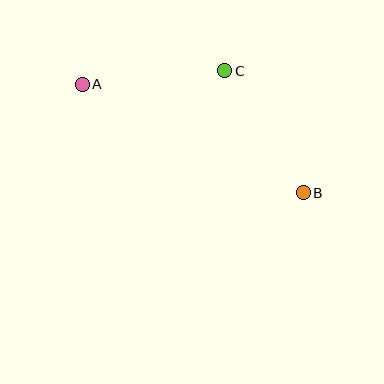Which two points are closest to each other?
Points A and C are closest to each other.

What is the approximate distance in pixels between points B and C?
The distance between B and C is approximately 145 pixels.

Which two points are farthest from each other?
Points A and B are farthest from each other.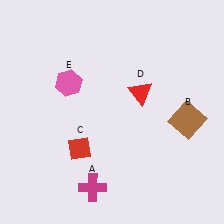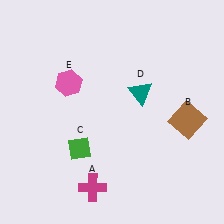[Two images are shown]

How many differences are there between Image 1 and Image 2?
There are 2 differences between the two images.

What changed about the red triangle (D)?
In Image 1, D is red. In Image 2, it changed to teal.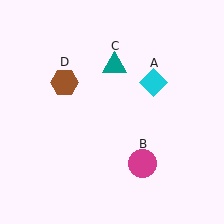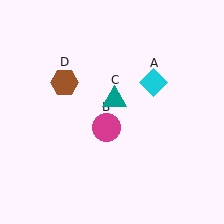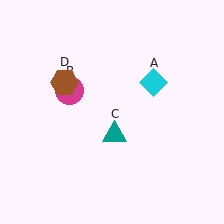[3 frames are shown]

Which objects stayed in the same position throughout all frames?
Cyan diamond (object A) and brown hexagon (object D) remained stationary.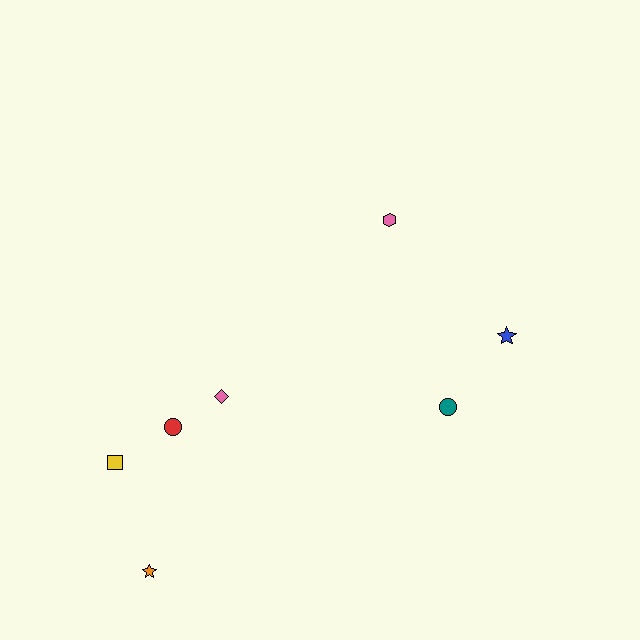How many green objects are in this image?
There are no green objects.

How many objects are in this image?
There are 7 objects.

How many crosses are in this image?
There are no crosses.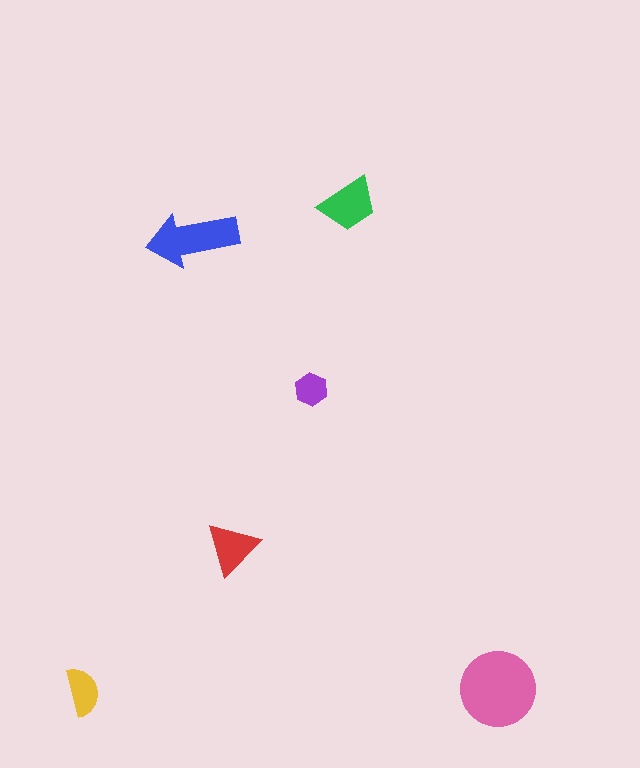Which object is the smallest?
The purple hexagon.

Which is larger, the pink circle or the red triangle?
The pink circle.